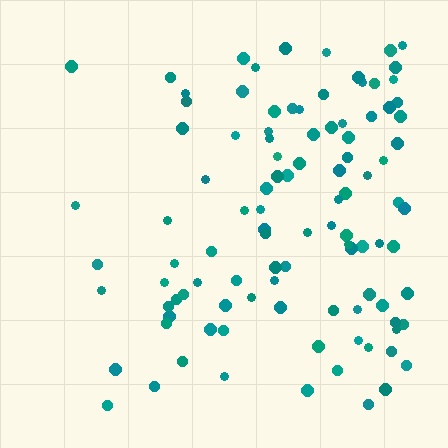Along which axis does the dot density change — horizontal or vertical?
Horizontal.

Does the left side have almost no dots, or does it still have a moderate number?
Still a moderate number, just noticeably fewer than the right.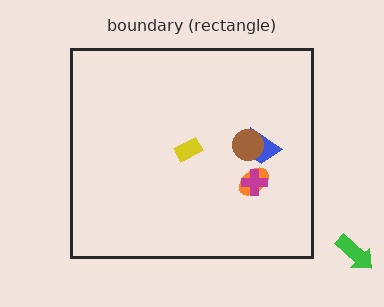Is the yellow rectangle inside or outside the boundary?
Inside.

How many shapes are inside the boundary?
5 inside, 1 outside.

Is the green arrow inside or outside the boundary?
Outside.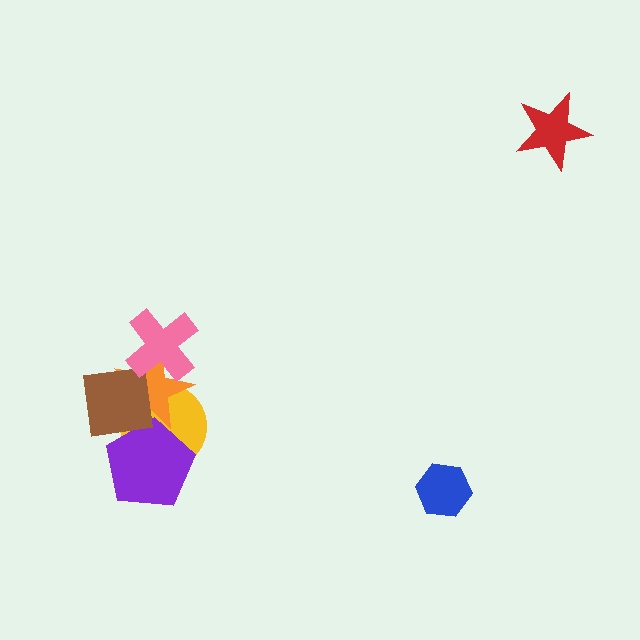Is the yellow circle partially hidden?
Yes, it is partially covered by another shape.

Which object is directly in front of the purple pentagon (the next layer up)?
The orange star is directly in front of the purple pentagon.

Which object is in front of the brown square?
The pink cross is in front of the brown square.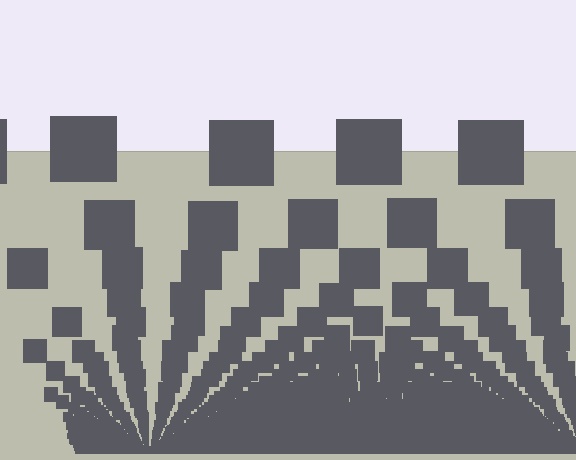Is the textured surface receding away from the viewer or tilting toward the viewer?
The surface appears to tilt toward the viewer. Texture elements get larger and sparser toward the top.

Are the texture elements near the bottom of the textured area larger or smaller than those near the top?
Smaller. The gradient is inverted — elements near the bottom are smaller and denser.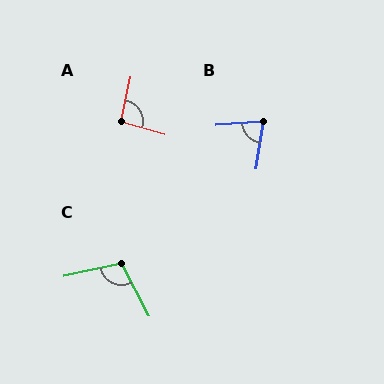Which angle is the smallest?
B, at approximately 77 degrees.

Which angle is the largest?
C, at approximately 106 degrees.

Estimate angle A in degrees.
Approximately 93 degrees.